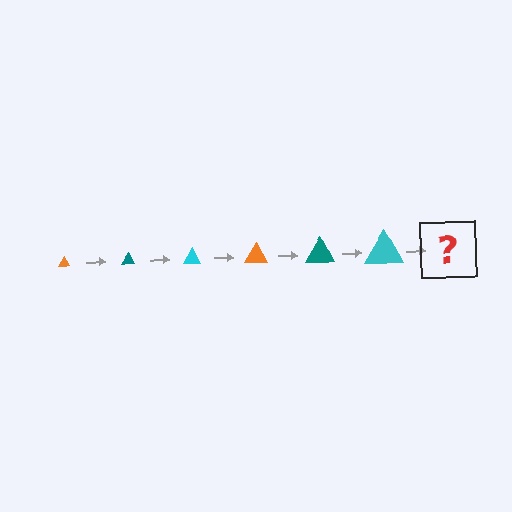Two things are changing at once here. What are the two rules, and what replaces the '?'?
The two rules are that the triangle grows larger each step and the color cycles through orange, teal, and cyan. The '?' should be an orange triangle, larger than the previous one.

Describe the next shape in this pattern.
It should be an orange triangle, larger than the previous one.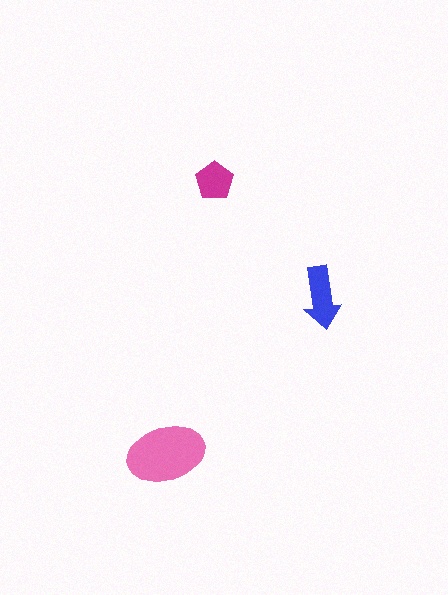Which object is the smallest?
The magenta pentagon.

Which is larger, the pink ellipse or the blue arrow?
The pink ellipse.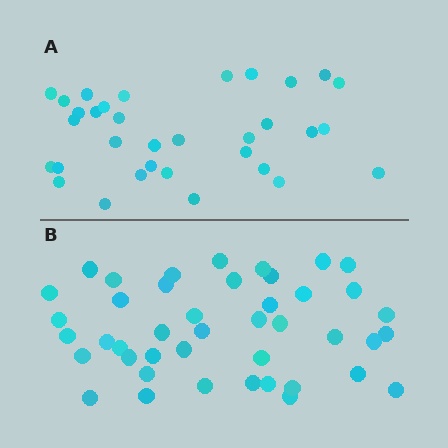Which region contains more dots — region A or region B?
Region B (the bottom region) has more dots.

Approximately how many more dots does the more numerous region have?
Region B has roughly 10 or so more dots than region A.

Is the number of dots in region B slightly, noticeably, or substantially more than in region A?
Region B has noticeably more, but not dramatically so. The ratio is roughly 1.3 to 1.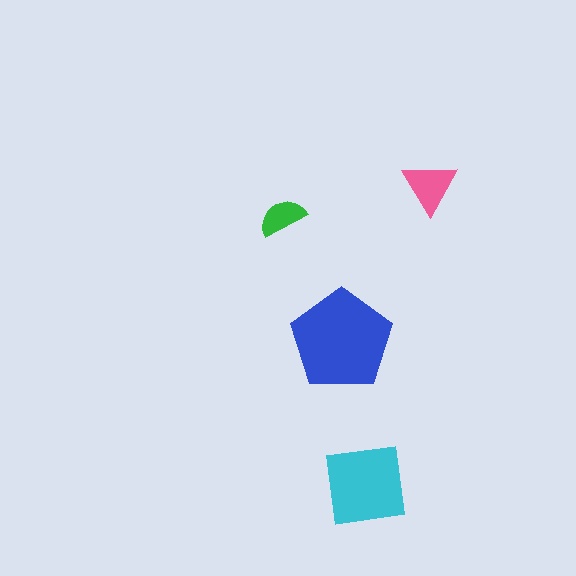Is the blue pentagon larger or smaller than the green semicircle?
Larger.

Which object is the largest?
The blue pentagon.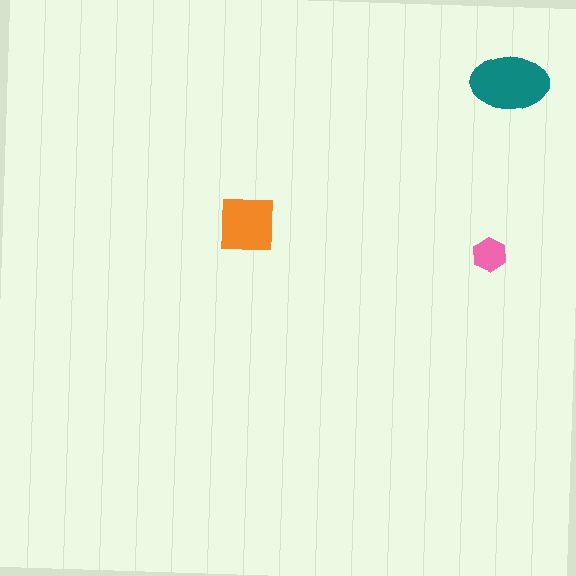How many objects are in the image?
There are 3 objects in the image.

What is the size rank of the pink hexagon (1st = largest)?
3rd.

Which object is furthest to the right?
The teal ellipse is rightmost.